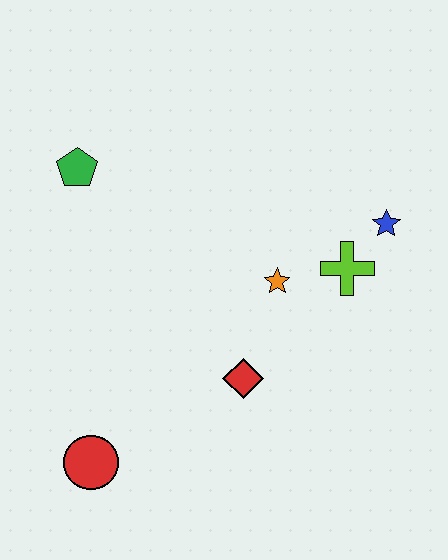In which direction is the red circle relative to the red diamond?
The red circle is to the left of the red diamond.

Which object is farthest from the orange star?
The red circle is farthest from the orange star.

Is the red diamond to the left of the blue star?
Yes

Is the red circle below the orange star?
Yes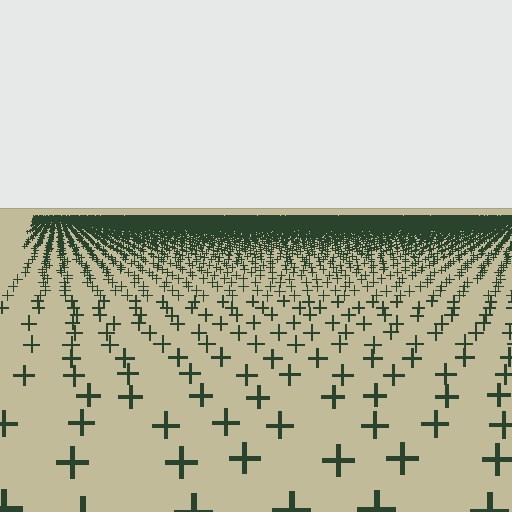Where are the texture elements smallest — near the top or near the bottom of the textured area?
Near the top.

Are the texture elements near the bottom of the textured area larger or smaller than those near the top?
Larger. Near the bottom, elements are closer to the viewer and appear at a bigger on-screen size.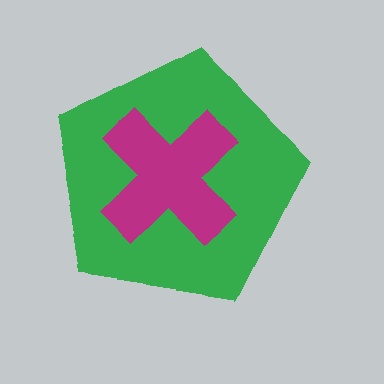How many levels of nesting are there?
2.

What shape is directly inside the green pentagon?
The magenta cross.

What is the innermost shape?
The magenta cross.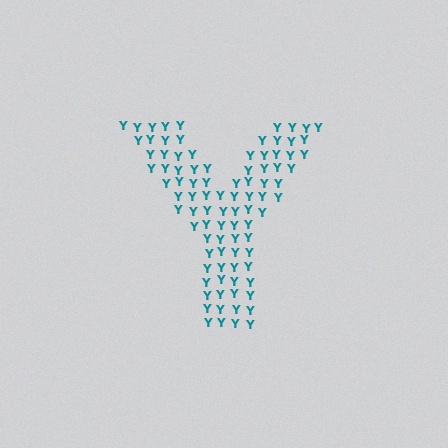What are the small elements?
The small elements are letter Y's.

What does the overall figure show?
The overall figure shows the letter Y.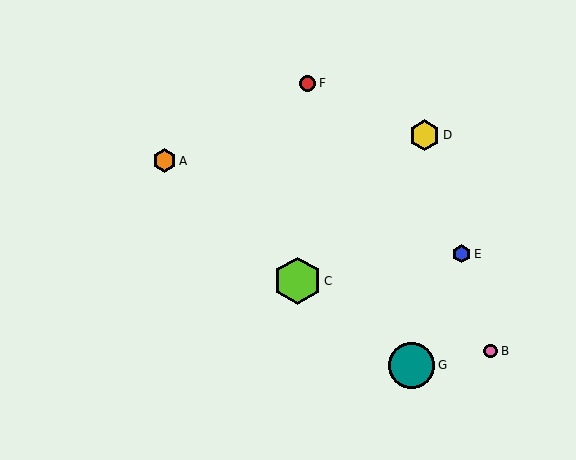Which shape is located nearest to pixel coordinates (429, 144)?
The yellow hexagon (labeled D) at (425, 135) is nearest to that location.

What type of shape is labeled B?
Shape B is a pink circle.